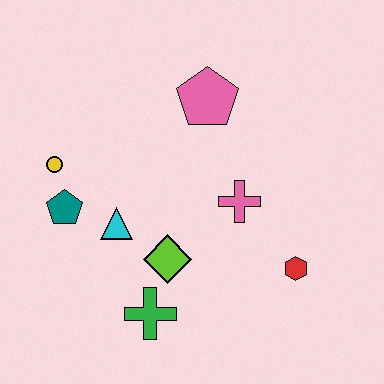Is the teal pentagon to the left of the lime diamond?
Yes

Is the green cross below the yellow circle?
Yes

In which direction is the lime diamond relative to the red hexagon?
The lime diamond is to the left of the red hexagon.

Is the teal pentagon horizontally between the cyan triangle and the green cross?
No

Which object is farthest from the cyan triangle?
The red hexagon is farthest from the cyan triangle.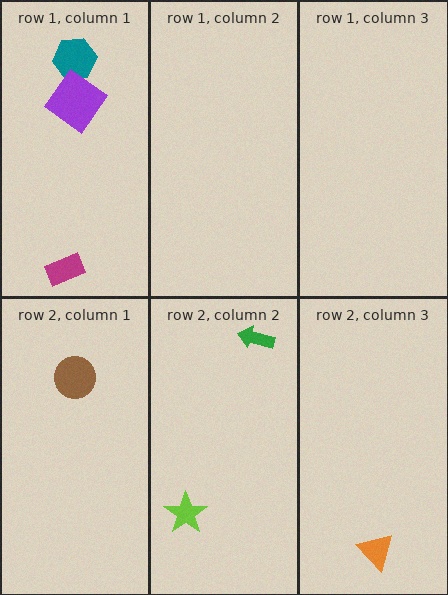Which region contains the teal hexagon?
The row 1, column 1 region.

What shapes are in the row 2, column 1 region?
The brown circle.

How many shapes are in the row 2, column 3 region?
1.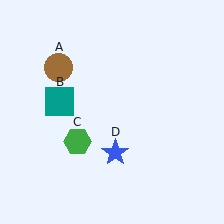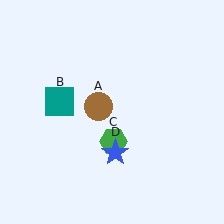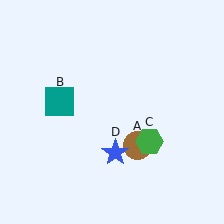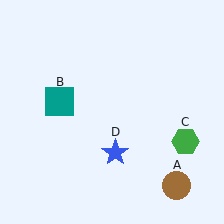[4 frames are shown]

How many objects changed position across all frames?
2 objects changed position: brown circle (object A), green hexagon (object C).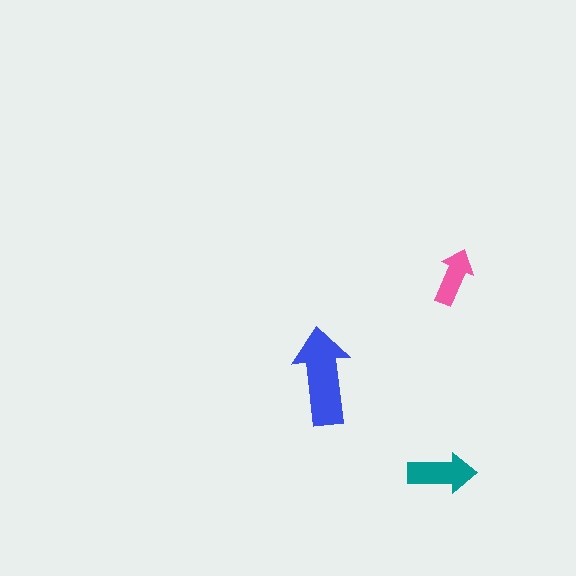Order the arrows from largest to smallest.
the blue one, the teal one, the pink one.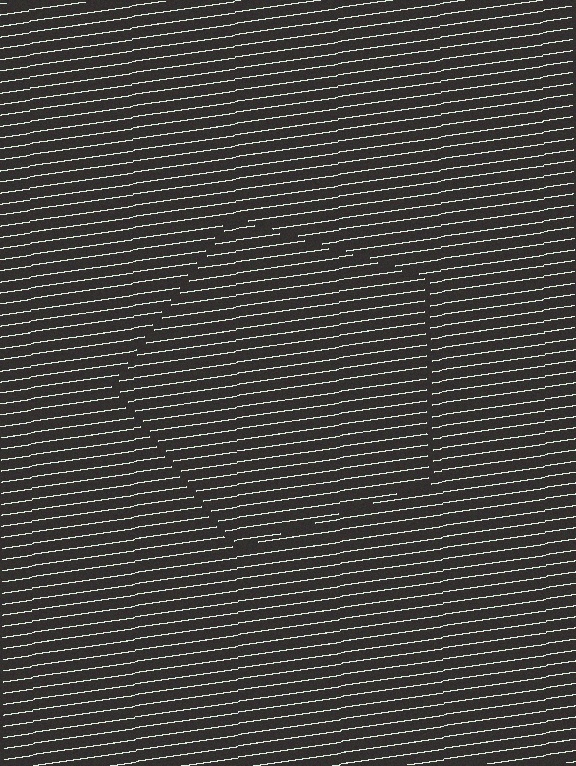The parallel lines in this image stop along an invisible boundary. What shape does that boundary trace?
An illusory pentagon. The interior of the shape contains the same grating, shifted by half a period — the contour is defined by the phase discontinuity where line-ends from the inner and outer gratings abut.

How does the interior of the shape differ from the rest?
The interior of the shape contains the same grating, shifted by half a period — the contour is defined by the phase discontinuity where line-ends from the inner and outer gratings abut.